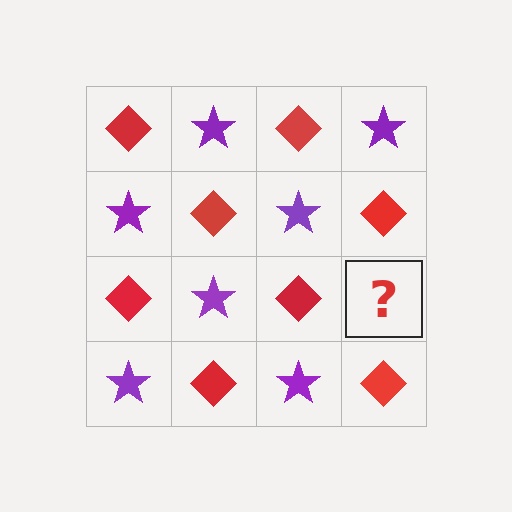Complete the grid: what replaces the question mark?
The question mark should be replaced with a purple star.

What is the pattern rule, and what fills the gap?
The rule is that it alternates red diamond and purple star in a checkerboard pattern. The gap should be filled with a purple star.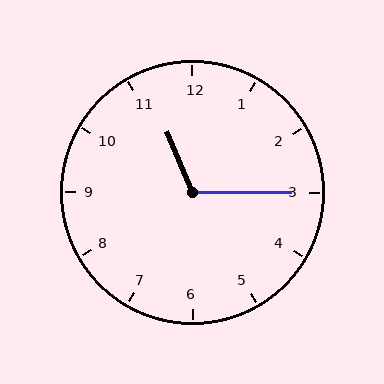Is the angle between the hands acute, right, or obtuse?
It is obtuse.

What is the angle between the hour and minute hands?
Approximately 112 degrees.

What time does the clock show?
11:15.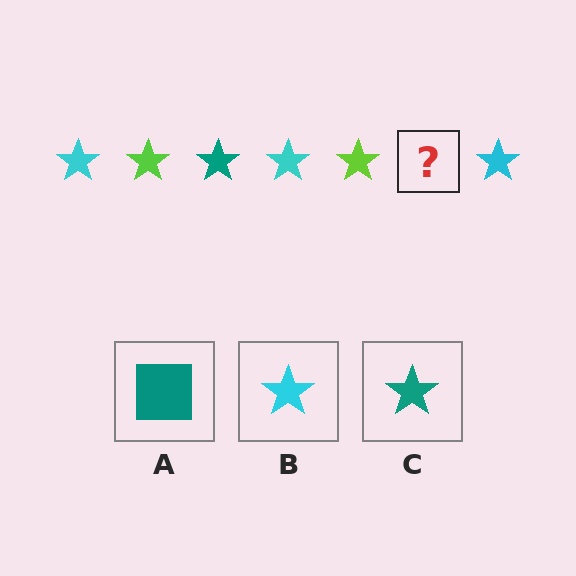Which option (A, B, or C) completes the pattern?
C.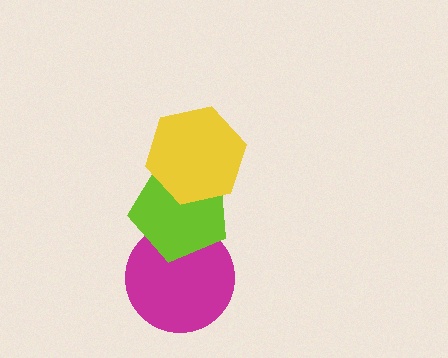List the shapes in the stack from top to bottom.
From top to bottom: the yellow hexagon, the lime pentagon, the magenta circle.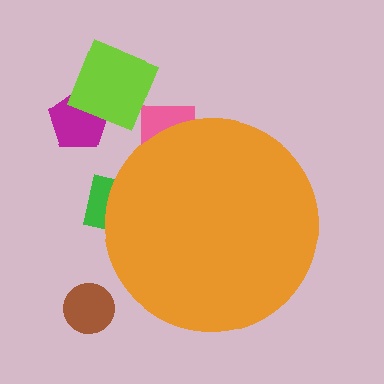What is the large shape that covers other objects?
An orange circle.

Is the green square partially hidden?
Yes, the green square is partially hidden behind the orange circle.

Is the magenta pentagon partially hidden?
No, the magenta pentagon is fully visible.